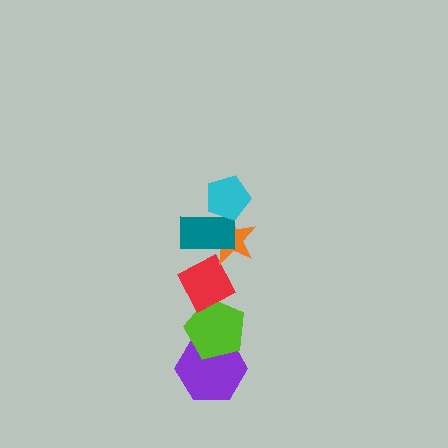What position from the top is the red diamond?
The red diamond is 4th from the top.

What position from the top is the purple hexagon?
The purple hexagon is 6th from the top.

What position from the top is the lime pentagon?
The lime pentagon is 5th from the top.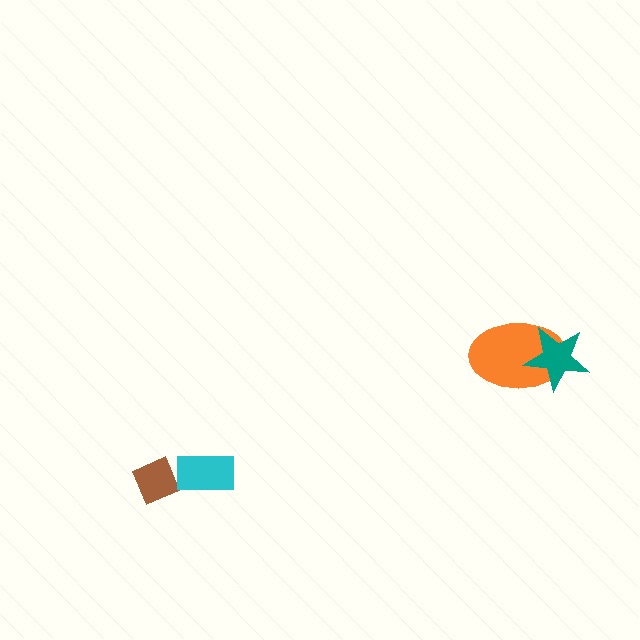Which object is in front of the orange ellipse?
The teal star is in front of the orange ellipse.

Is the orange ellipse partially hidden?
Yes, it is partially covered by another shape.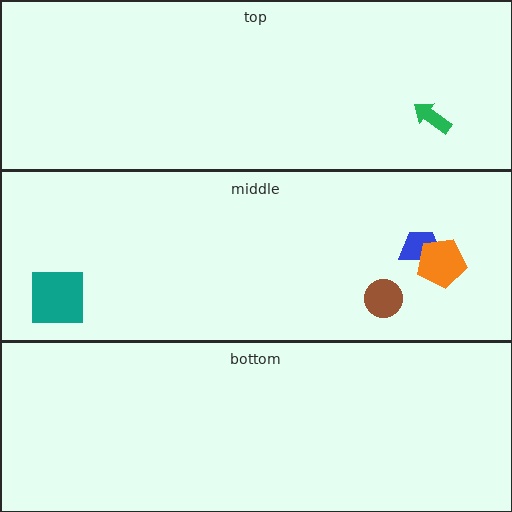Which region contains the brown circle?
The middle region.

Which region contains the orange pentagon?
The middle region.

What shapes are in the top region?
The green arrow.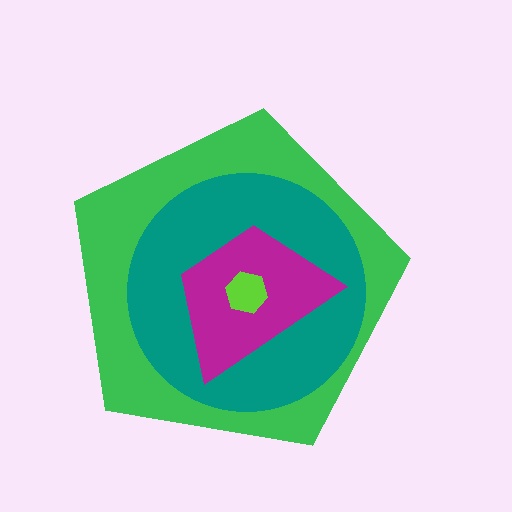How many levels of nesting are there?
4.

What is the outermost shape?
The green pentagon.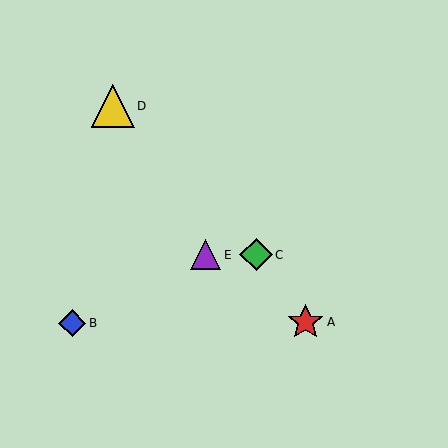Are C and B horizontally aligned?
No, C is at y≈255 and B is at y≈323.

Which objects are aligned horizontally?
Objects C, E are aligned horizontally.